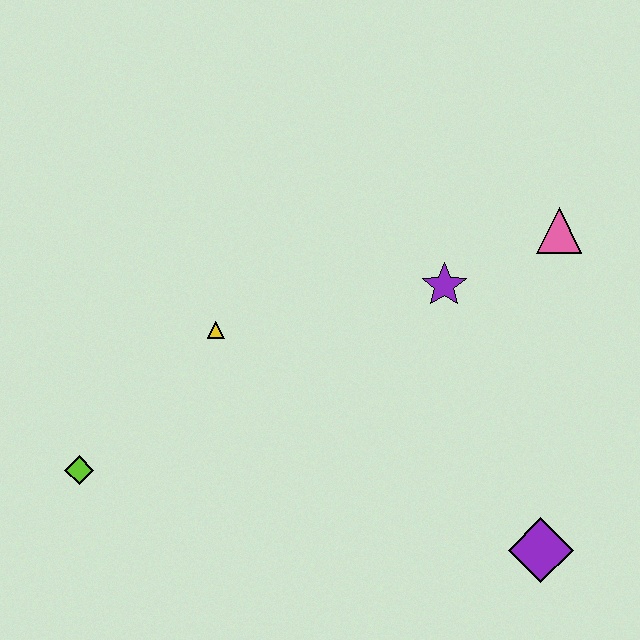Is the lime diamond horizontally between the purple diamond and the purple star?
No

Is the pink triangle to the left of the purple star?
No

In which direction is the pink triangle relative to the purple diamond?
The pink triangle is above the purple diamond.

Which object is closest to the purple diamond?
The purple star is closest to the purple diamond.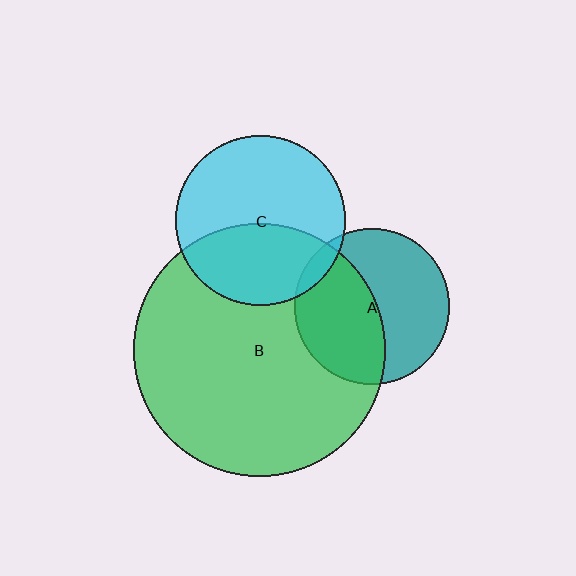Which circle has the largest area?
Circle B (green).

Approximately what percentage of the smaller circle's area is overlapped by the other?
Approximately 50%.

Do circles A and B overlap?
Yes.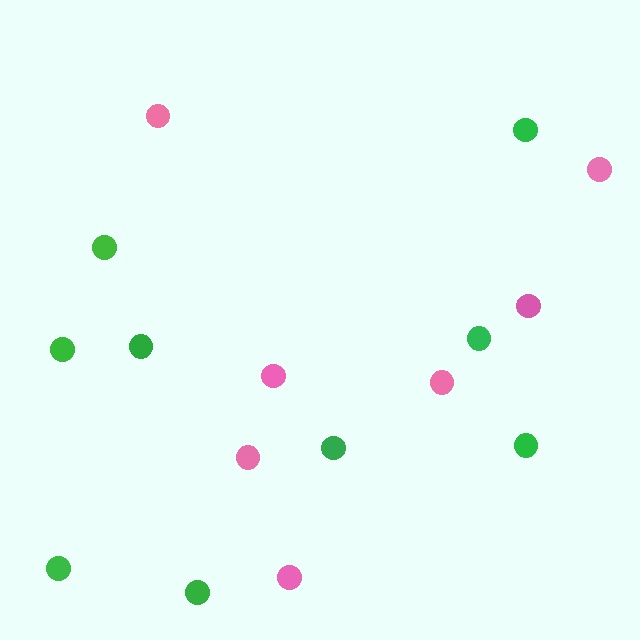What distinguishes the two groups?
There are 2 groups: one group of green circles (9) and one group of pink circles (7).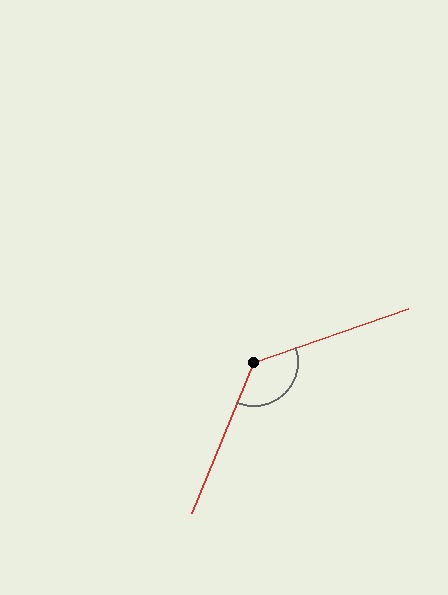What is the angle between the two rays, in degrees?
Approximately 132 degrees.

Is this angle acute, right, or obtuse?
It is obtuse.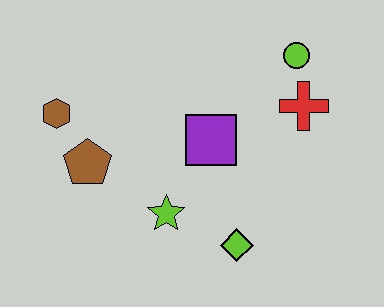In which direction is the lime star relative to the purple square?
The lime star is below the purple square.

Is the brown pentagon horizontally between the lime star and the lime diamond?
No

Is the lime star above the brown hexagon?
No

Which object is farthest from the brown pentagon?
The lime circle is farthest from the brown pentagon.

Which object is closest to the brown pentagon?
The brown hexagon is closest to the brown pentagon.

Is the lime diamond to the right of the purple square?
Yes